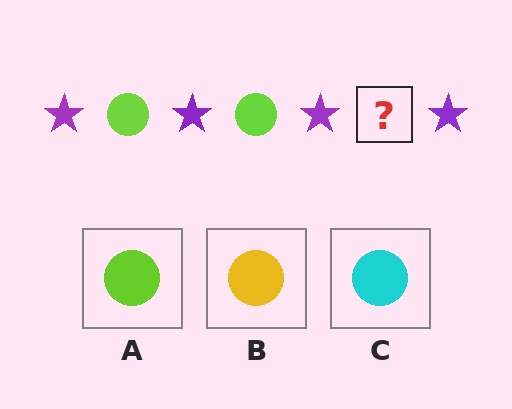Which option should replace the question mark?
Option A.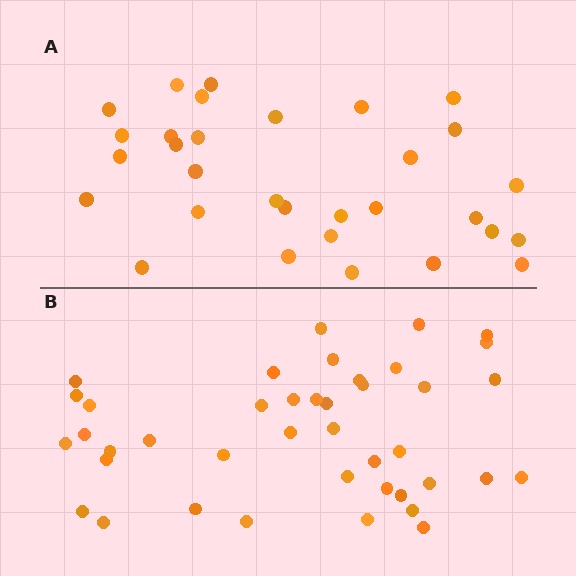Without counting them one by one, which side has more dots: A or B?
Region B (the bottom region) has more dots.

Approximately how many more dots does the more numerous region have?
Region B has roughly 10 or so more dots than region A.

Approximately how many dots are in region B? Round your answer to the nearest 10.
About 40 dots. (The exact count is 41, which rounds to 40.)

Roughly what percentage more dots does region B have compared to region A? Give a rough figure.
About 30% more.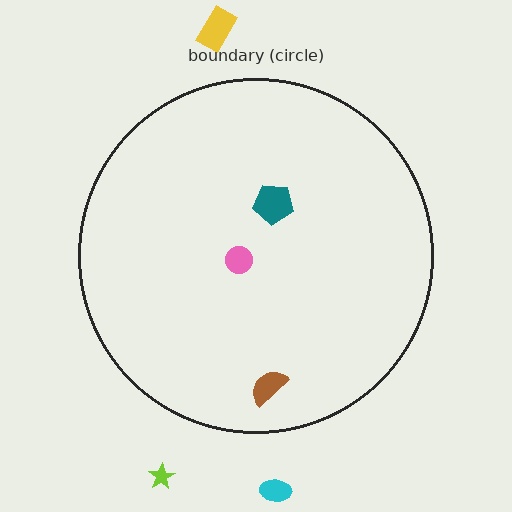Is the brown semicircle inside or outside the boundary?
Inside.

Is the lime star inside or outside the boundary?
Outside.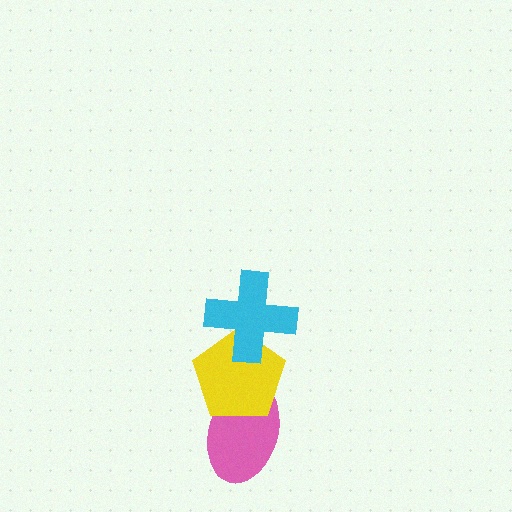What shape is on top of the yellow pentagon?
The cyan cross is on top of the yellow pentagon.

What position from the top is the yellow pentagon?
The yellow pentagon is 2nd from the top.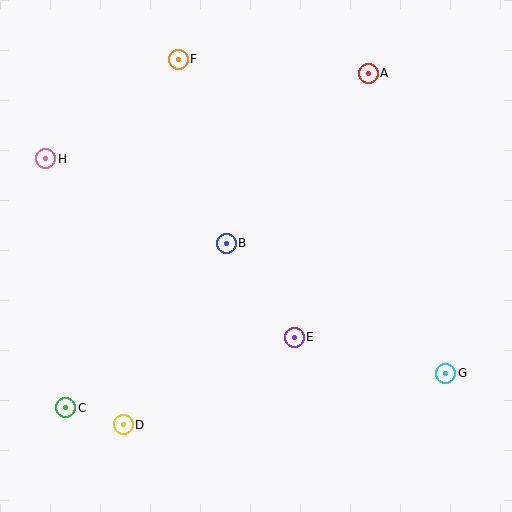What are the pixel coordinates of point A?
Point A is at (368, 73).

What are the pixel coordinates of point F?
Point F is at (178, 59).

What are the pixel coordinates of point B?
Point B is at (226, 243).